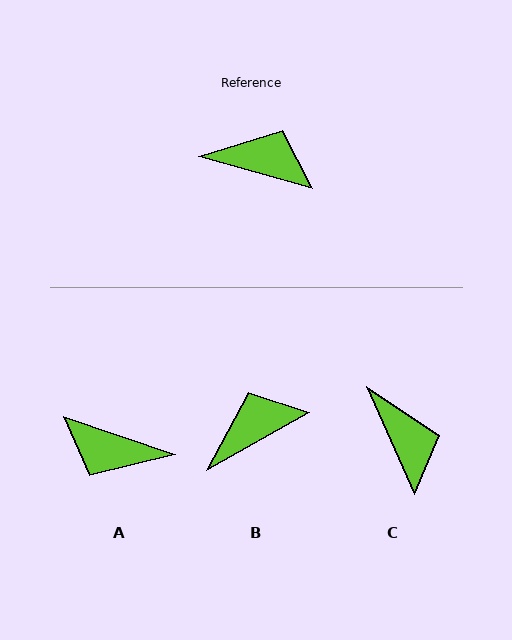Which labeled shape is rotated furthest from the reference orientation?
A, about 177 degrees away.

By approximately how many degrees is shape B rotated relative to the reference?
Approximately 45 degrees counter-clockwise.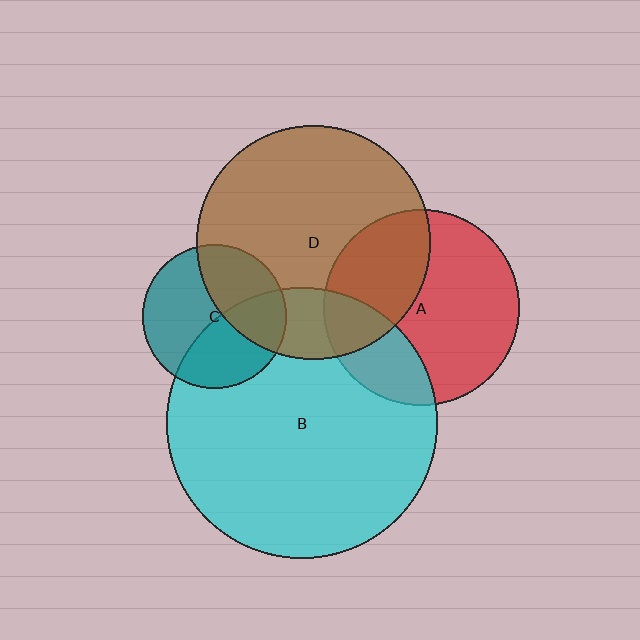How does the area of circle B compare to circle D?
Approximately 1.3 times.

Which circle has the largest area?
Circle B (cyan).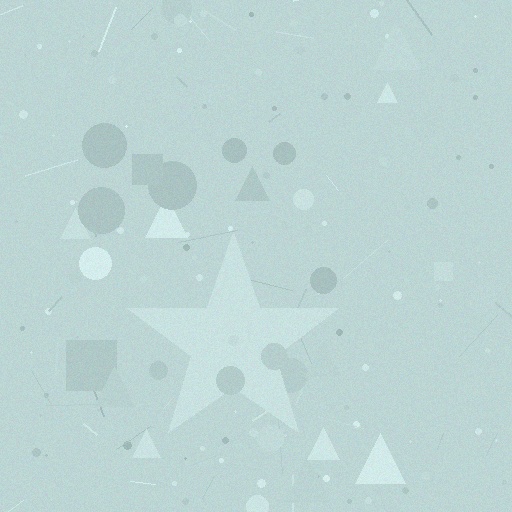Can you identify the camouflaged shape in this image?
The camouflaged shape is a star.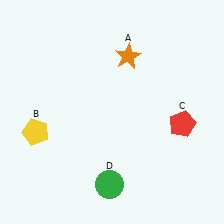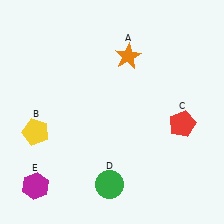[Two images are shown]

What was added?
A magenta hexagon (E) was added in Image 2.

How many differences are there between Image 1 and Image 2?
There is 1 difference between the two images.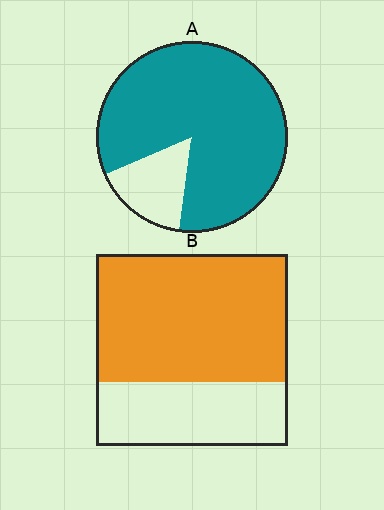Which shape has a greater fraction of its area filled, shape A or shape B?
Shape A.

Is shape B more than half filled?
Yes.